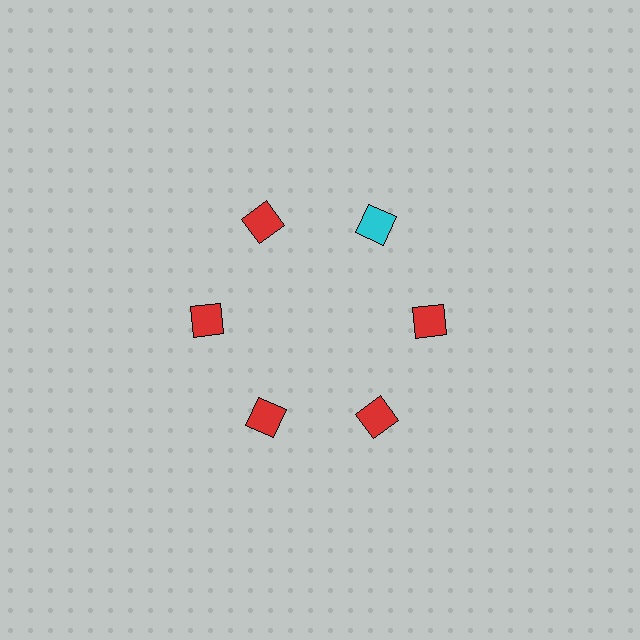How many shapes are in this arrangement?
There are 6 shapes arranged in a ring pattern.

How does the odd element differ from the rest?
It has a different color: cyan instead of red.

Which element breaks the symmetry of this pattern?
The cyan diamond at roughly the 1 o'clock position breaks the symmetry. All other shapes are red diamonds.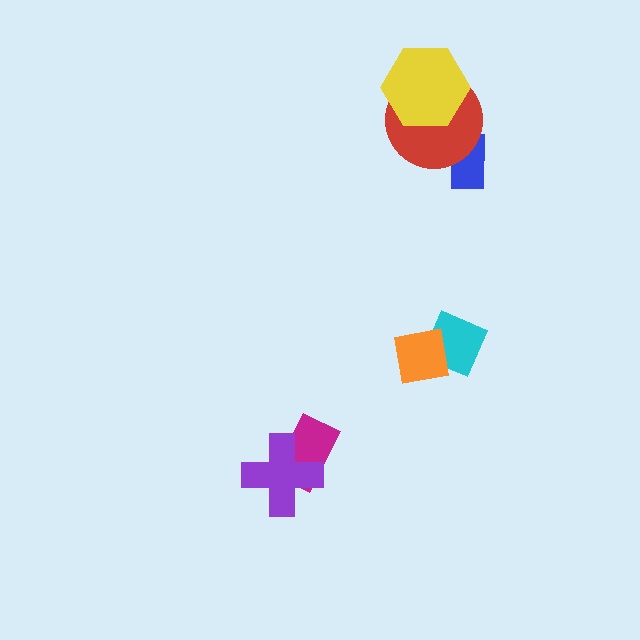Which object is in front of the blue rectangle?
The red circle is in front of the blue rectangle.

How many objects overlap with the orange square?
1 object overlaps with the orange square.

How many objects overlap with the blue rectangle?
1 object overlaps with the blue rectangle.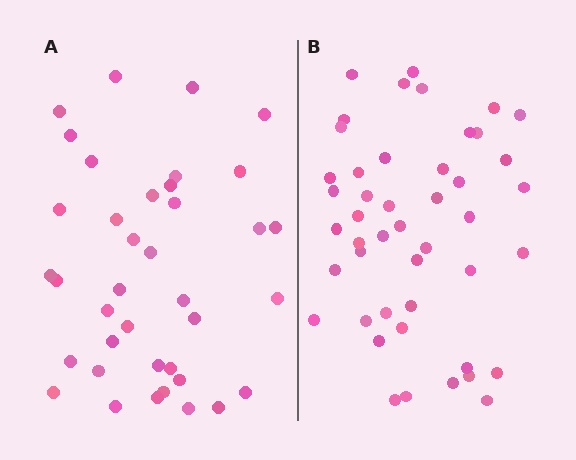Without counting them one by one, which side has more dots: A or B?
Region B (the right region) has more dots.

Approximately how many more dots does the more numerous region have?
Region B has roughly 8 or so more dots than region A.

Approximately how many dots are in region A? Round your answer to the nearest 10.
About 40 dots. (The exact count is 38, which rounds to 40.)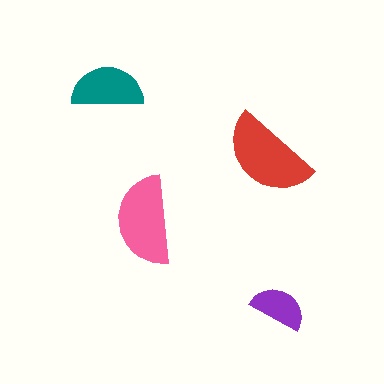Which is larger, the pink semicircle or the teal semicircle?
The pink one.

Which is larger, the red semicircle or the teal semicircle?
The red one.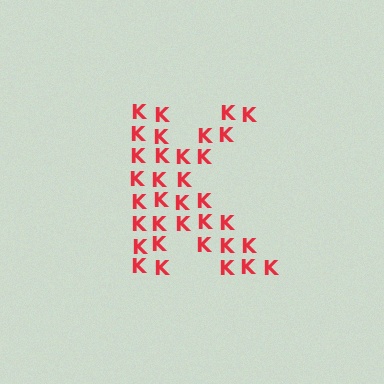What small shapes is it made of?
It is made of small letter K's.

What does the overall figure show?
The overall figure shows the letter K.